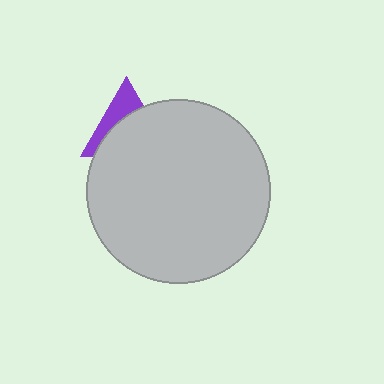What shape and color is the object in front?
The object in front is a light gray circle.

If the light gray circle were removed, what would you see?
You would see the complete purple triangle.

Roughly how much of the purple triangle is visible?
A small part of it is visible (roughly 36%).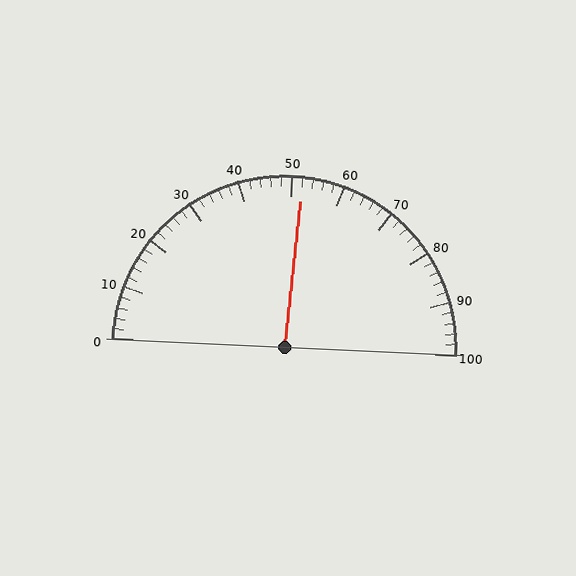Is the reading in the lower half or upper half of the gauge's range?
The reading is in the upper half of the range (0 to 100).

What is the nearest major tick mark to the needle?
The nearest major tick mark is 50.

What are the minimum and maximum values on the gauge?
The gauge ranges from 0 to 100.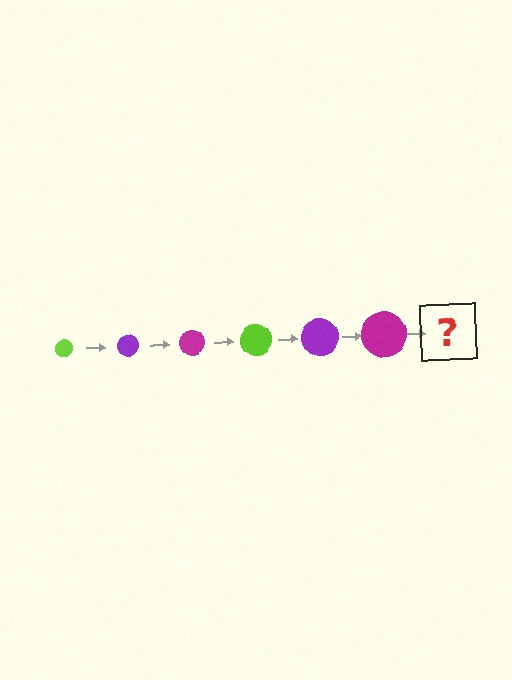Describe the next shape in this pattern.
It should be a lime circle, larger than the previous one.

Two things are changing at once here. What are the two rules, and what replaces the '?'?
The two rules are that the circle grows larger each step and the color cycles through lime, purple, and magenta. The '?' should be a lime circle, larger than the previous one.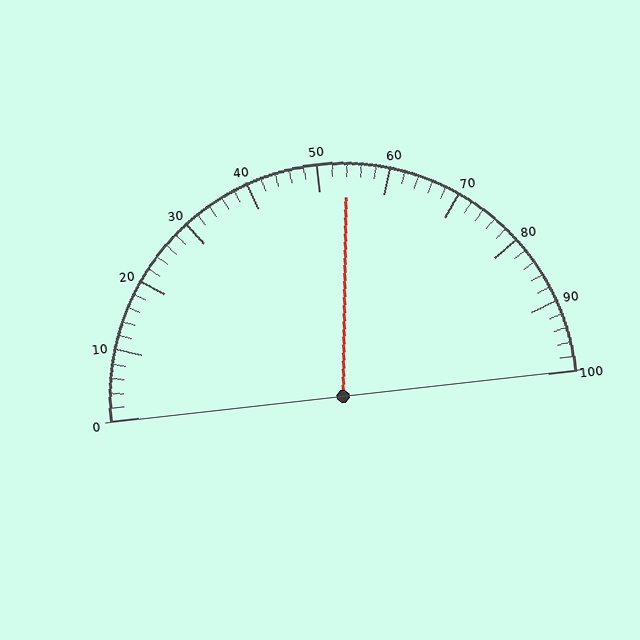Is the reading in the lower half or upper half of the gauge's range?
The reading is in the upper half of the range (0 to 100).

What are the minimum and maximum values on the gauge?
The gauge ranges from 0 to 100.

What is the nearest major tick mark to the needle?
The nearest major tick mark is 50.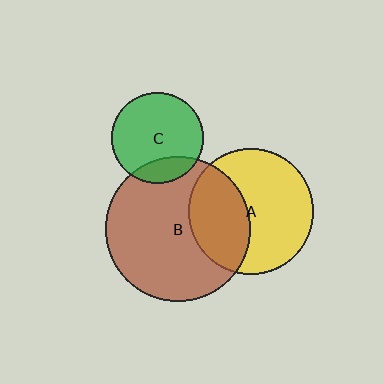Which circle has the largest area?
Circle B (brown).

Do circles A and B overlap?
Yes.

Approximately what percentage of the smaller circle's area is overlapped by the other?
Approximately 40%.